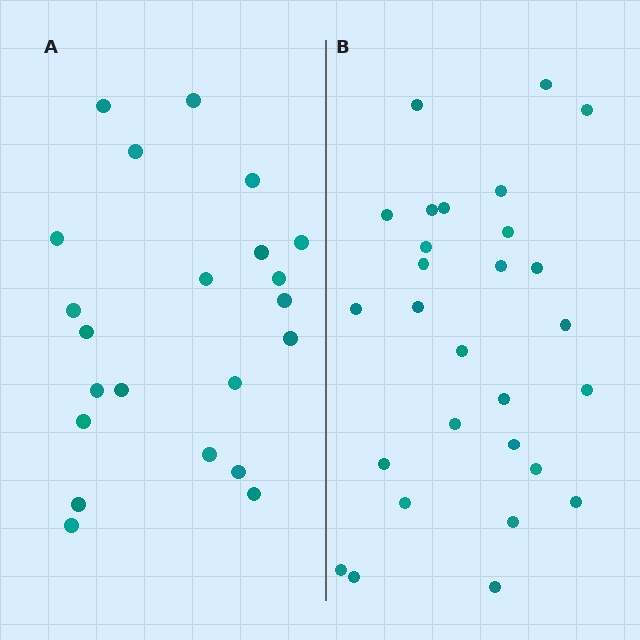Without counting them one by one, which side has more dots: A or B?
Region B (the right region) has more dots.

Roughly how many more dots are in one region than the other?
Region B has about 6 more dots than region A.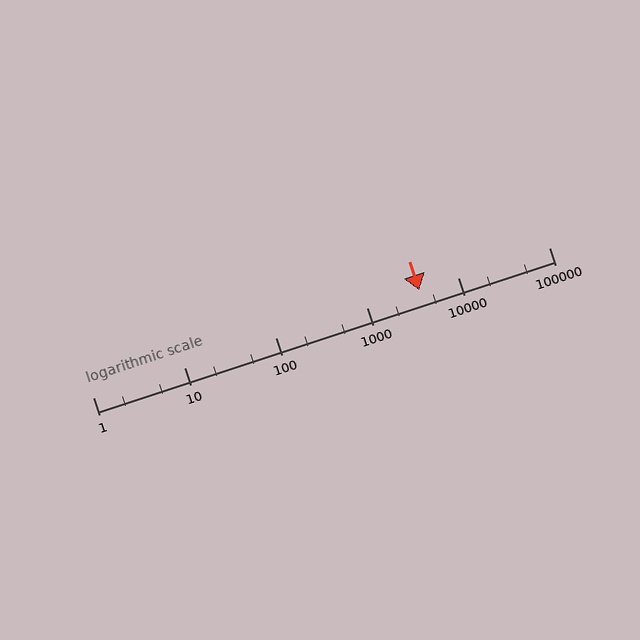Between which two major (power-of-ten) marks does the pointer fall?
The pointer is between 1000 and 10000.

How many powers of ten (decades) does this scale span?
The scale spans 5 decades, from 1 to 100000.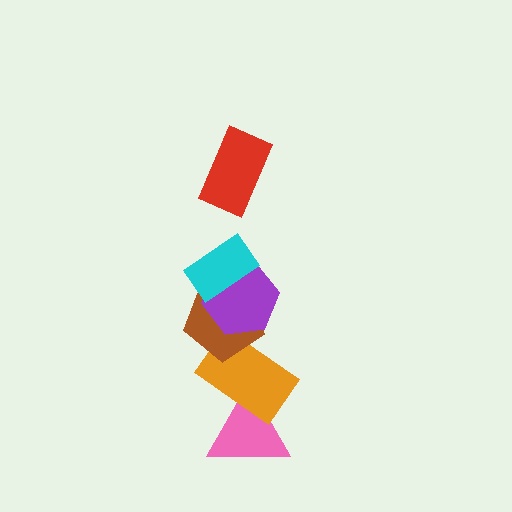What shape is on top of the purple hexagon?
The cyan rectangle is on top of the purple hexagon.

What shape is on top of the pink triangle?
The orange rectangle is on top of the pink triangle.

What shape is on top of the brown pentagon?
The purple hexagon is on top of the brown pentagon.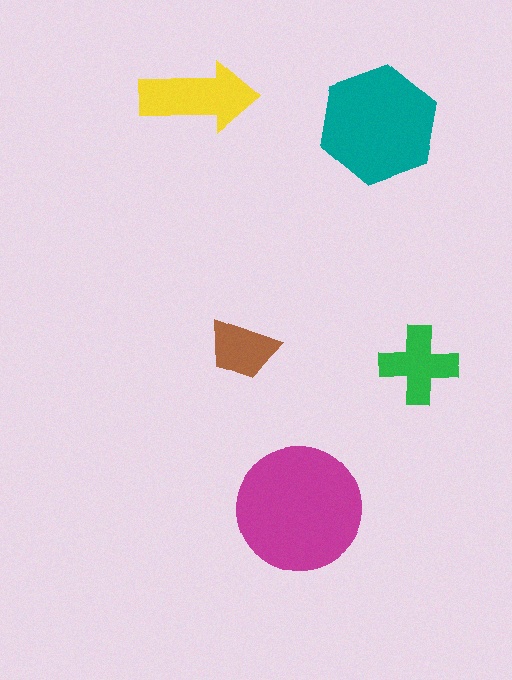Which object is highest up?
The yellow arrow is topmost.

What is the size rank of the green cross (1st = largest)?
4th.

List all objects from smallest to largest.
The brown trapezoid, the green cross, the yellow arrow, the teal hexagon, the magenta circle.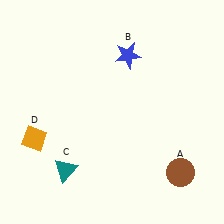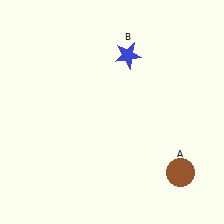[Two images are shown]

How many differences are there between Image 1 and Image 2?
There are 2 differences between the two images.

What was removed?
The teal triangle (C), the orange diamond (D) were removed in Image 2.